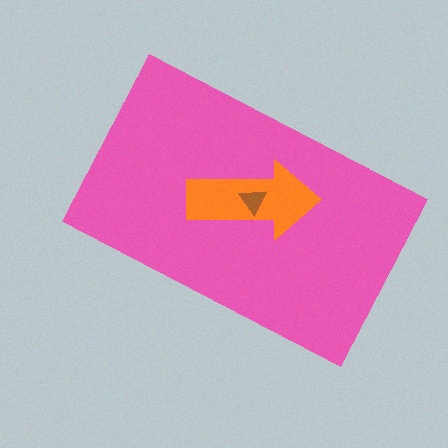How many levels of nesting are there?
3.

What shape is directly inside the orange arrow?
The brown triangle.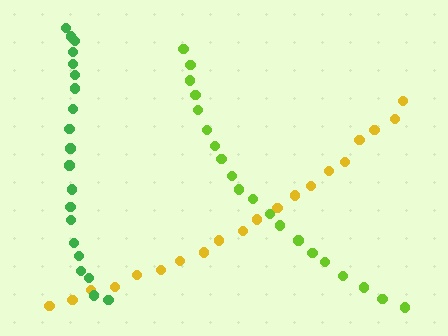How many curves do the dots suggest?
There are 3 distinct paths.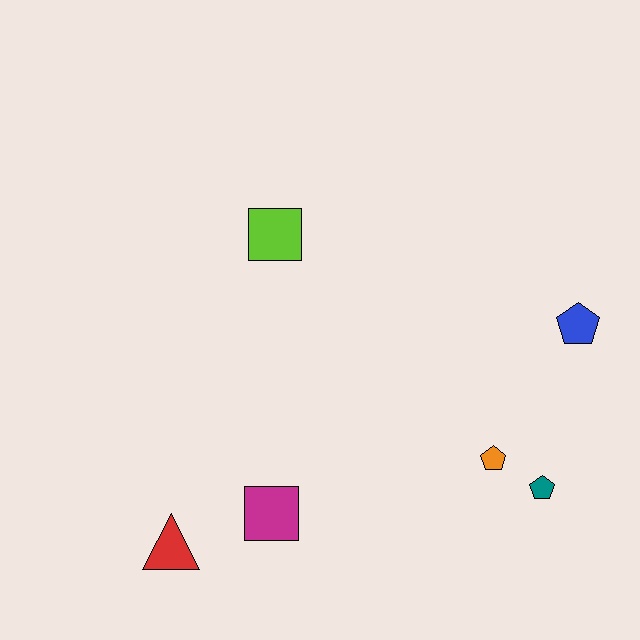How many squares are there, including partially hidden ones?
There are 2 squares.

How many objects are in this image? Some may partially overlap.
There are 6 objects.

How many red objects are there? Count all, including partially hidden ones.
There is 1 red object.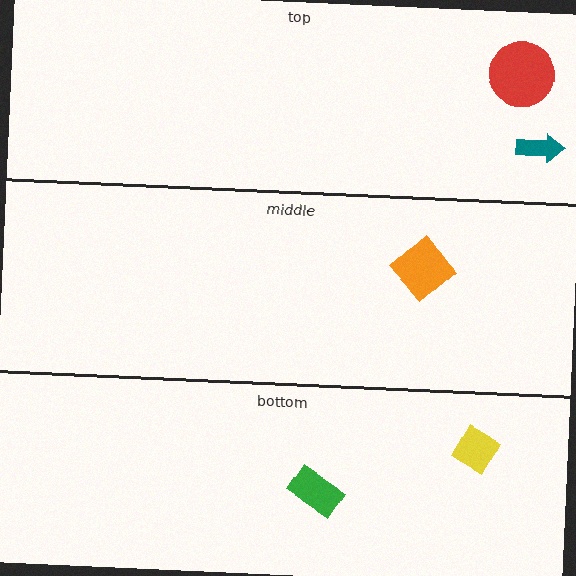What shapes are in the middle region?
The orange diamond.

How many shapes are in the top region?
2.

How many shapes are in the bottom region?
2.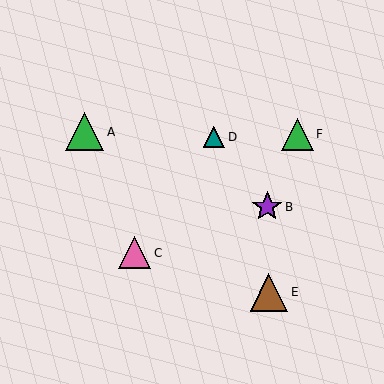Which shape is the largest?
The green triangle (labeled A) is the largest.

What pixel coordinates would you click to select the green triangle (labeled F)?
Click at (297, 134) to select the green triangle F.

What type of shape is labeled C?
Shape C is a pink triangle.